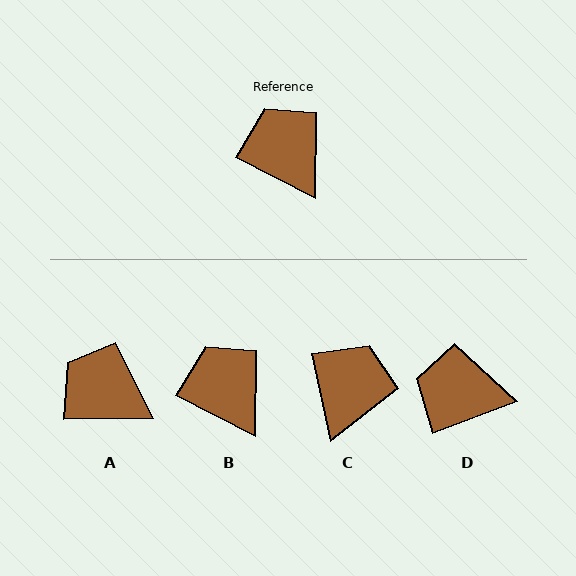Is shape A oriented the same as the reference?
No, it is off by about 28 degrees.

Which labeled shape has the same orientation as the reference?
B.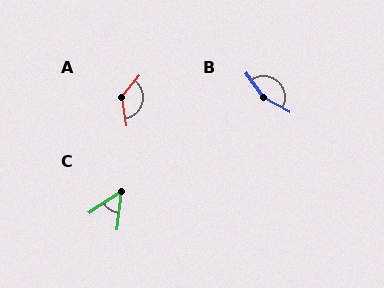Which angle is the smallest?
C, at approximately 50 degrees.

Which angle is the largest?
B, at approximately 156 degrees.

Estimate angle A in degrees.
Approximately 132 degrees.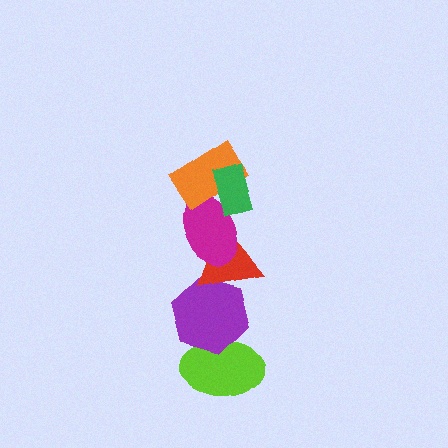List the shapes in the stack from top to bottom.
From top to bottom: the green rectangle, the orange rectangle, the magenta ellipse, the red triangle, the purple hexagon, the lime ellipse.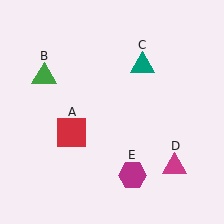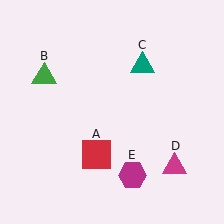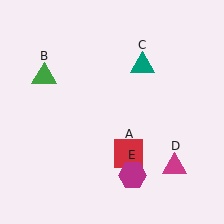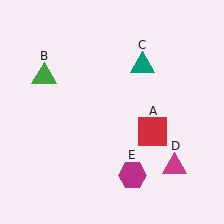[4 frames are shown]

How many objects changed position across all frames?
1 object changed position: red square (object A).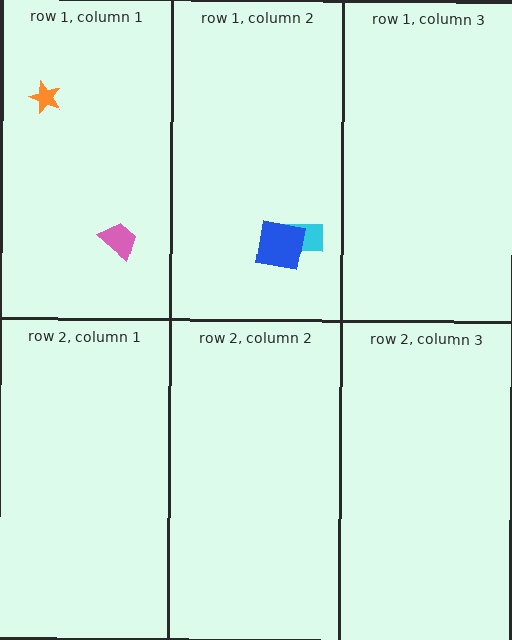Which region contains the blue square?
The row 1, column 2 region.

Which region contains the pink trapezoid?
The row 1, column 1 region.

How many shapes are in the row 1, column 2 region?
2.